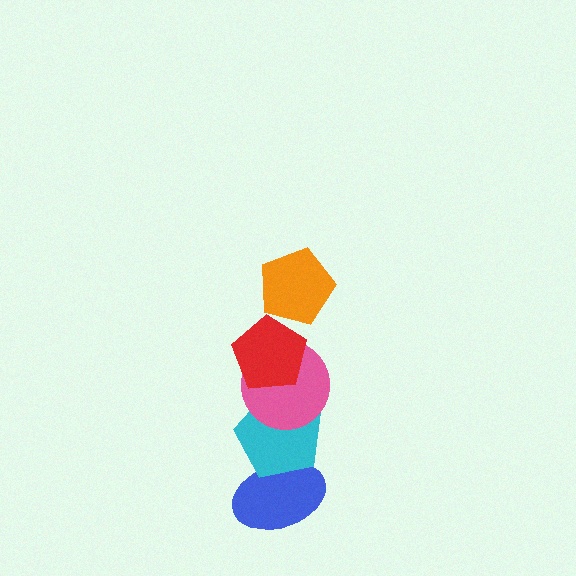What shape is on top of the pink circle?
The red pentagon is on top of the pink circle.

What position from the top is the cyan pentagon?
The cyan pentagon is 4th from the top.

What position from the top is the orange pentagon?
The orange pentagon is 1st from the top.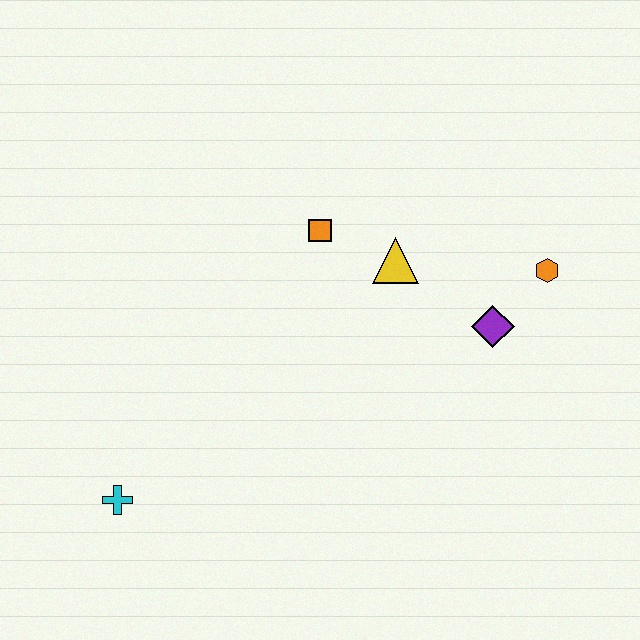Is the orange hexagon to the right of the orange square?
Yes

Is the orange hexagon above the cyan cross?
Yes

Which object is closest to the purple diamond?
The orange hexagon is closest to the purple diamond.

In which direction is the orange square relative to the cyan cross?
The orange square is above the cyan cross.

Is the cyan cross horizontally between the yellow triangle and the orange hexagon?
No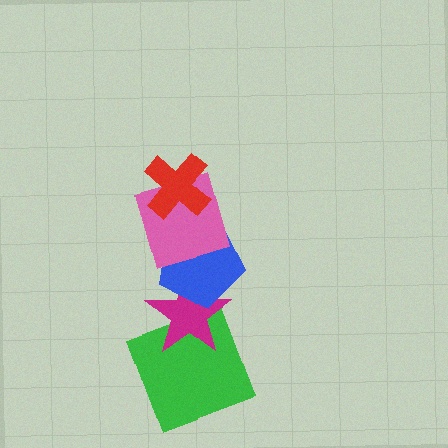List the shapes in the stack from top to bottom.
From top to bottom: the red cross, the pink square, the blue pentagon, the magenta star, the green square.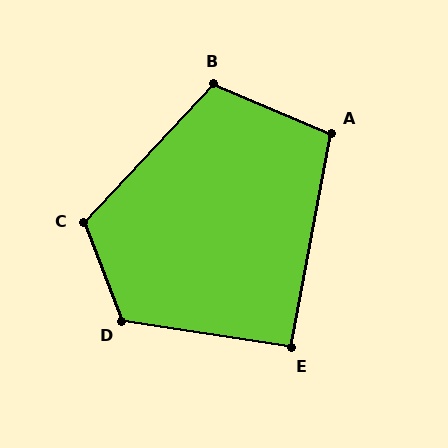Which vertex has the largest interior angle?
D, at approximately 120 degrees.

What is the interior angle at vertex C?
Approximately 115 degrees (obtuse).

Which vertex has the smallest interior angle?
E, at approximately 92 degrees.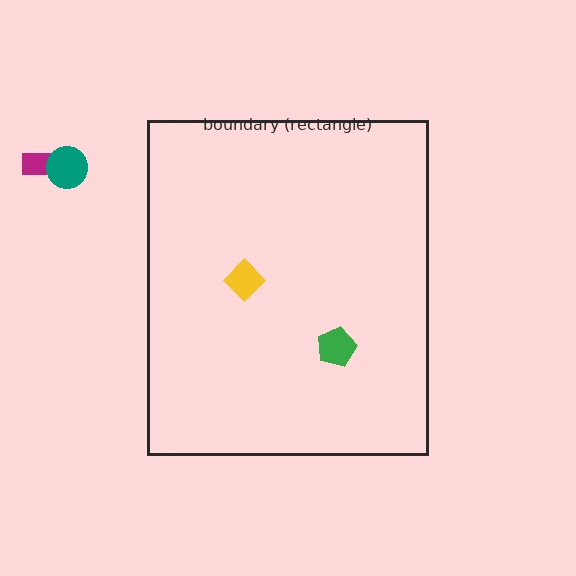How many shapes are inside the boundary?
2 inside, 2 outside.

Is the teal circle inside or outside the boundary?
Outside.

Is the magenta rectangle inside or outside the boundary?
Outside.